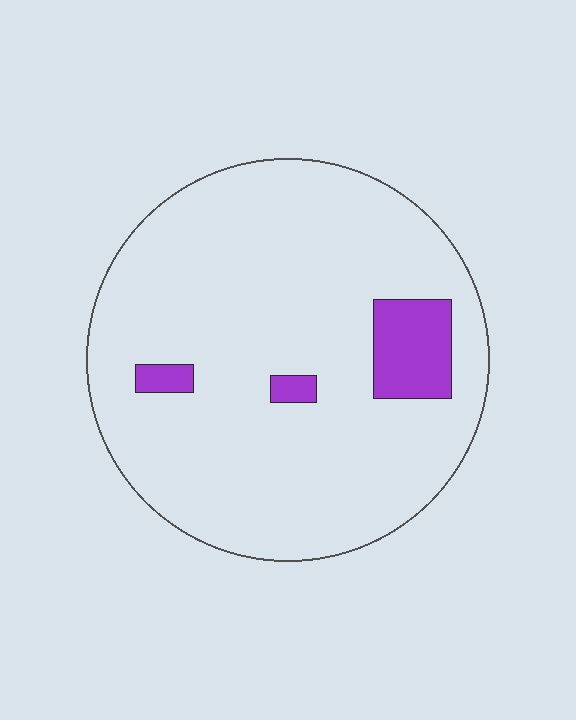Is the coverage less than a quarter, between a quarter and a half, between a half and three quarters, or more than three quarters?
Less than a quarter.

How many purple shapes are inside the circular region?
3.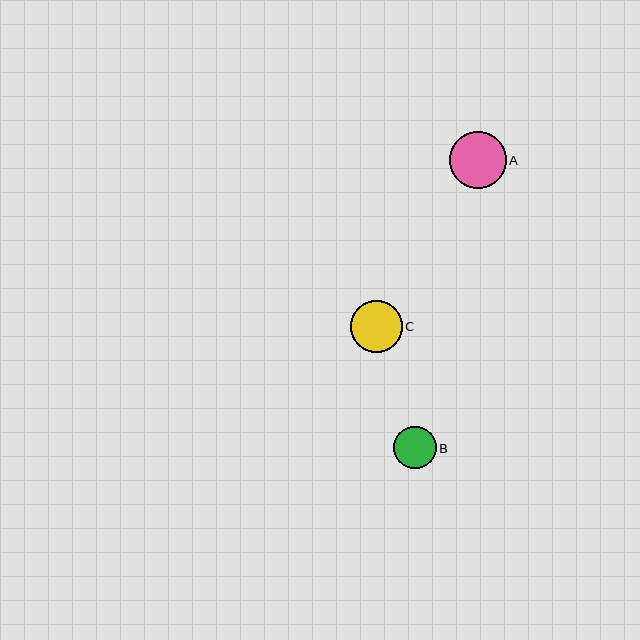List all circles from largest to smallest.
From largest to smallest: A, C, B.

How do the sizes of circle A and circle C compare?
Circle A and circle C are approximately the same size.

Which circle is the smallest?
Circle B is the smallest with a size of approximately 43 pixels.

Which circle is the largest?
Circle A is the largest with a size of approximately 56 pixels.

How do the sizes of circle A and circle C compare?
Circle A and circle C are approximately the same size.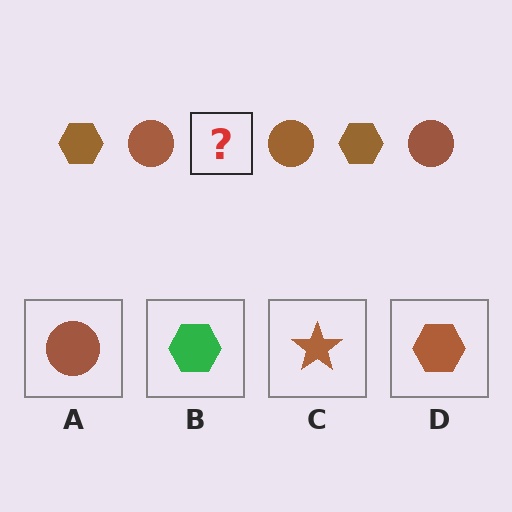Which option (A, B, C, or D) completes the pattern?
D.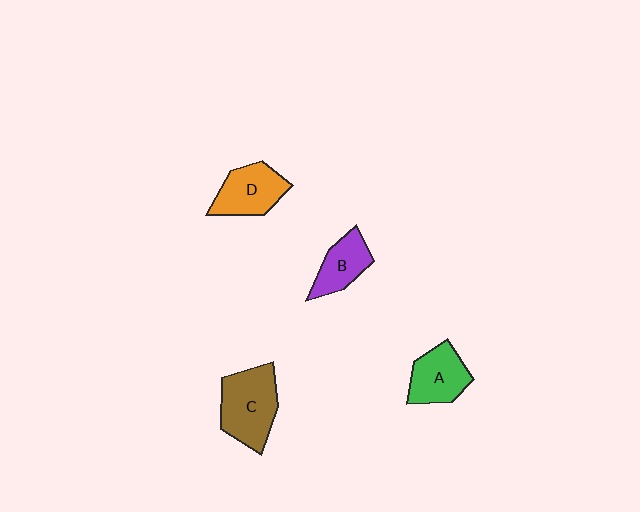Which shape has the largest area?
Shape C (brown).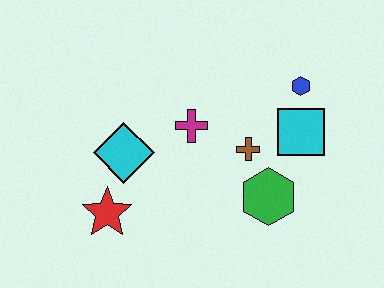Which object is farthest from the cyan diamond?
The blue hexagon is farthest from the cyan diamond.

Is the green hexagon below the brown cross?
Yes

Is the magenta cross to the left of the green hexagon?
Yes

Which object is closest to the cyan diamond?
The red star is closest to the cyan diamond.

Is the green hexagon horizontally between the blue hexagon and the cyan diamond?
Yes